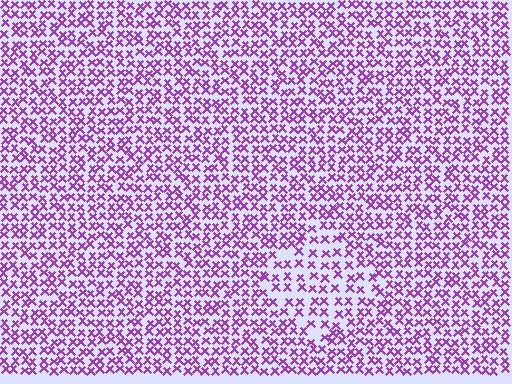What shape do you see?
I see a diamond.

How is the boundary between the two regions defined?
The boundary is defined by a change in element density (approximately 1.6x ratio). All elements are the same color, size, and shape.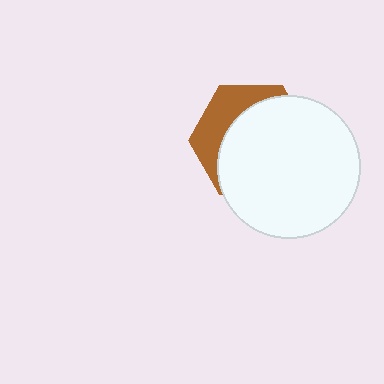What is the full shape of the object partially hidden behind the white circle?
The partially hidden object is a brown hexagon.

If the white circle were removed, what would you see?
You would see the complete brown hexagon.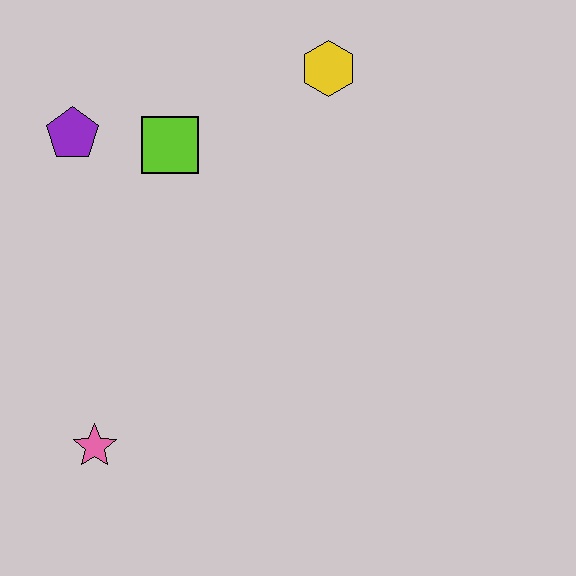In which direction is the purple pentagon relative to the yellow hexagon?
The purple pentagon is to the left of the yellow hexagon.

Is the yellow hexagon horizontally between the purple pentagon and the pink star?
No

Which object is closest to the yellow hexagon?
The lime square is closest to the yellow hexagon.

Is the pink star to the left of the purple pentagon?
No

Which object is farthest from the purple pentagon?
The pink star is farthest from the purple pentagon.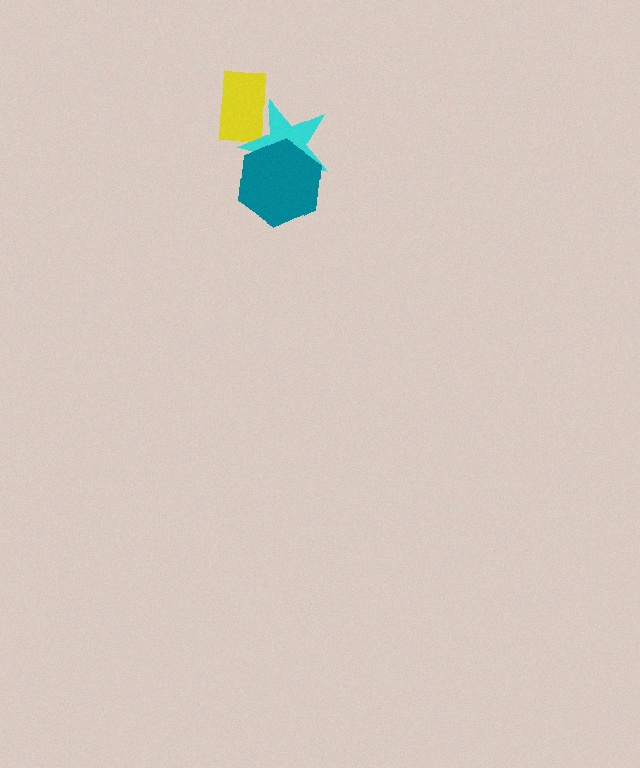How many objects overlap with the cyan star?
2 objects overlap with the cyan star.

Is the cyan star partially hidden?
Yes, it is partially covered by another shape.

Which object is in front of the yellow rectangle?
The cyan star is in front of the yellow rectangle.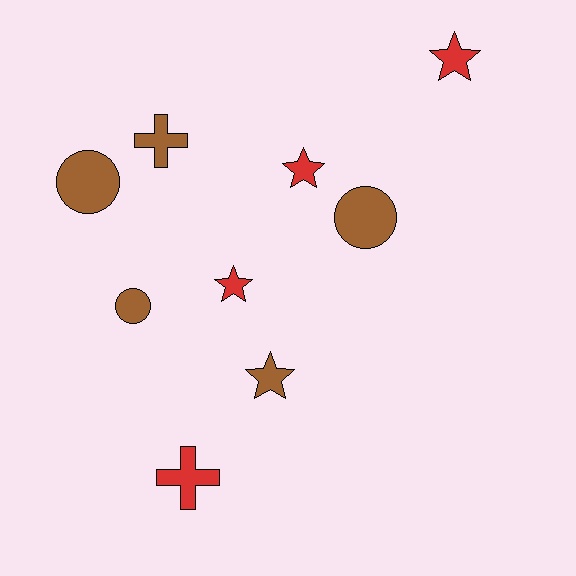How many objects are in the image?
There are 9 objects.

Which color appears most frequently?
Brown, with 5 objects.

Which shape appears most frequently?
Star, with 4 objects.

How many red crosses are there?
There is 1 red cross.